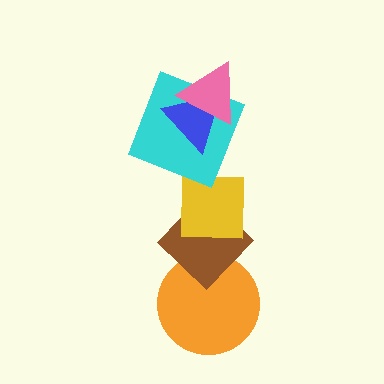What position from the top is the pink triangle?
The pink triangle is 1st from the top.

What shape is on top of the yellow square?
The cyan square is on top of the yellow square.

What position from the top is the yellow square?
The yellow square is 4th from the top.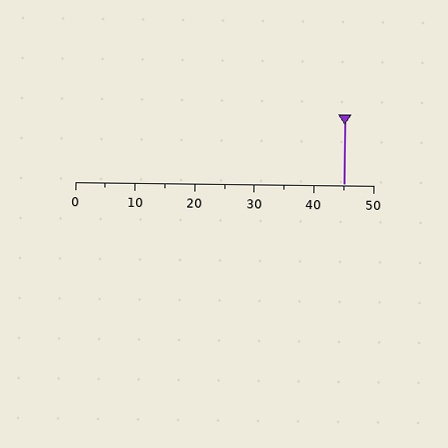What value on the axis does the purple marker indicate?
The marker indicates approximately 45.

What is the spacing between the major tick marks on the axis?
The major ticks are spaced 10 apart.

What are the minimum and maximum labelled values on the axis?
The axis runs from 0 to 50.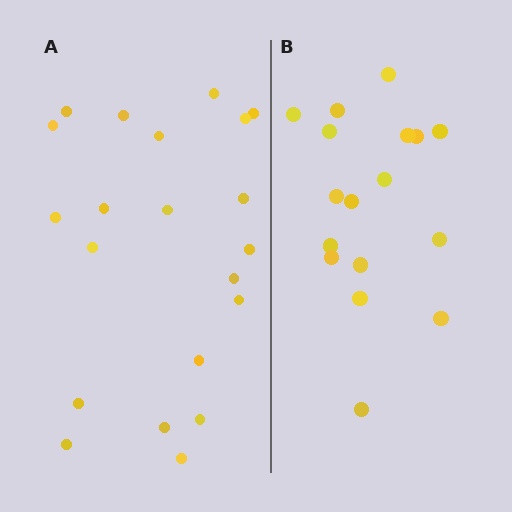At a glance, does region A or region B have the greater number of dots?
Region A (the left region) has more dots.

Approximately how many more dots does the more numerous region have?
Region A has about 4 more dots than region B.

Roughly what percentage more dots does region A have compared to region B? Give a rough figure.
About 25% more.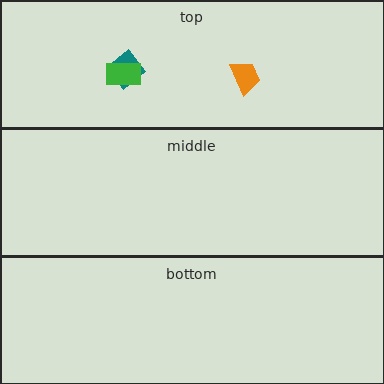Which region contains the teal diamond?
The top region.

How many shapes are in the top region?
3.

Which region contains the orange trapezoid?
The top region.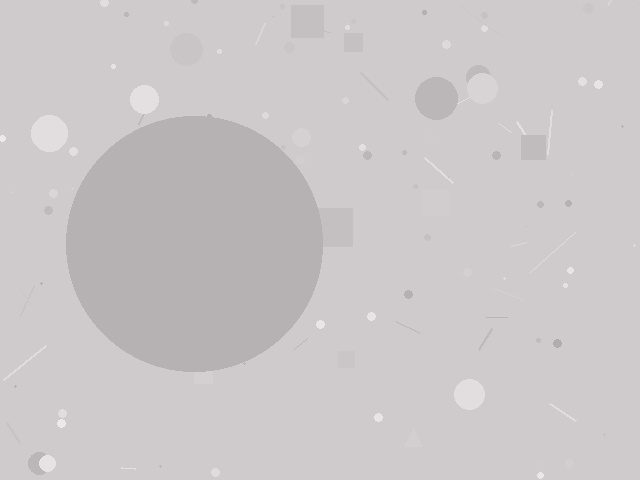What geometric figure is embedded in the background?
A circle is embedded in the background.